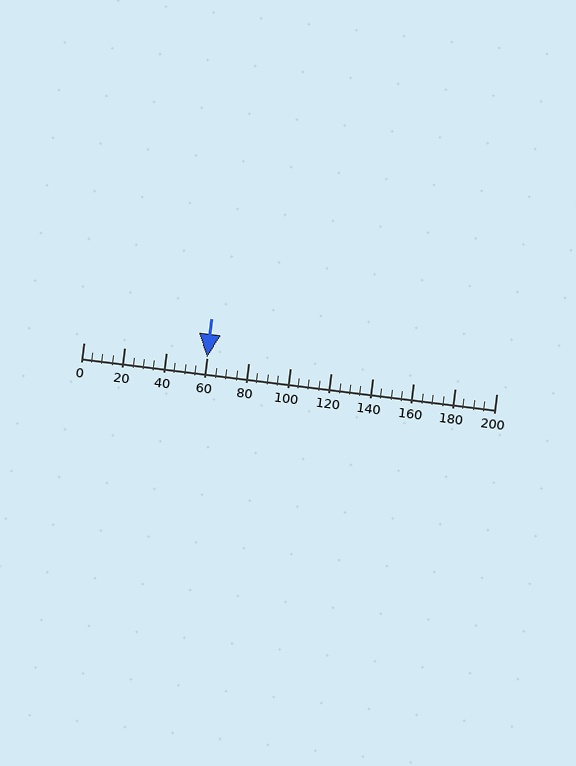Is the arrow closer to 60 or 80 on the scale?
The arrow is closer to 60.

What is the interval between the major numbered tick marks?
The major tick marks are spaced 20 units apart.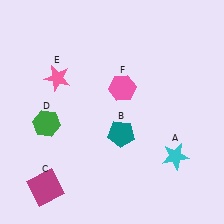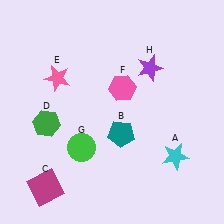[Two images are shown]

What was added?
A green circle (G), a purple star (H) were added in Image 2.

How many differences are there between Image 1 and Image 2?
There are 2 differences between the two images.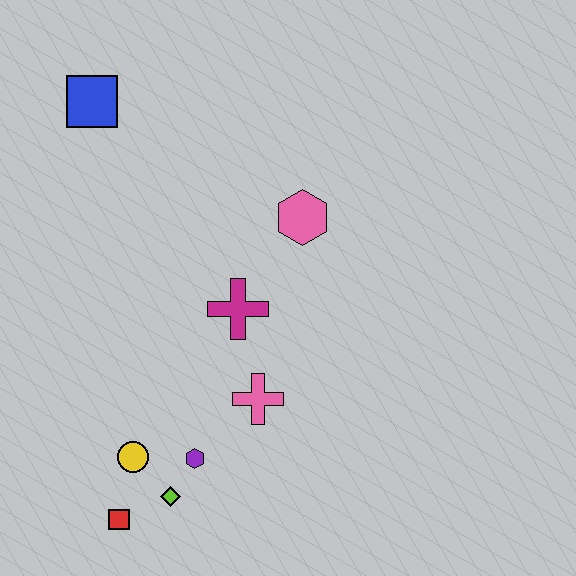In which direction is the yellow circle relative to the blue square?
The yellow circle is below the blue square.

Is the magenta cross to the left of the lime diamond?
No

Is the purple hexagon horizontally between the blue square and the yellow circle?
No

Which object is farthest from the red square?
The blue square is farthest from the red square.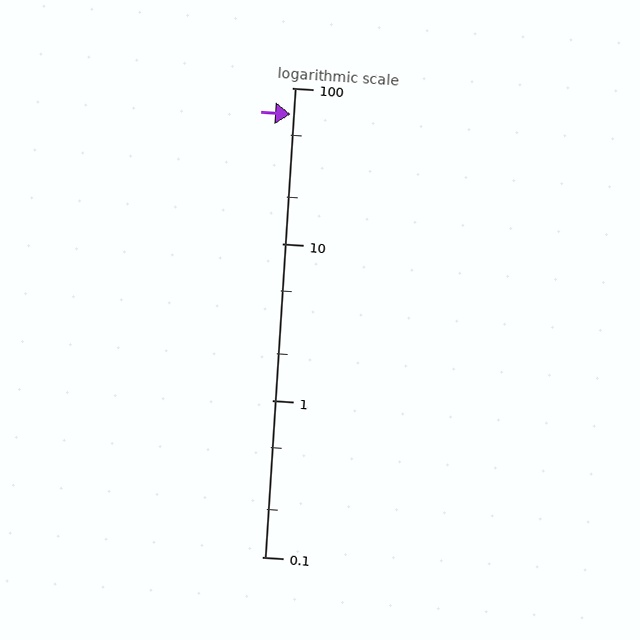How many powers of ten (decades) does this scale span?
The scale spans 3 decades, from 0.1 to 100.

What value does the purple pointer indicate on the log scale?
The pointer indicates approximately 68.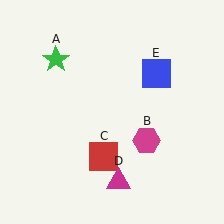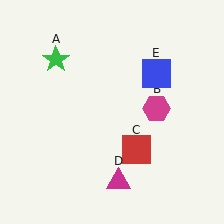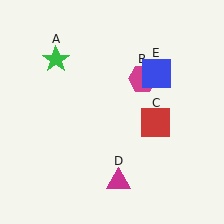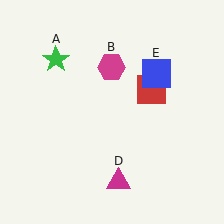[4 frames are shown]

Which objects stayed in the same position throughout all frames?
Green star (object A) and magenta triangle (object D) and blue square (object E) remained stationary.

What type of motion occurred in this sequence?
The magenta hexagon (object B), red square (object C) rotated counterclockwise around the center of the scene.